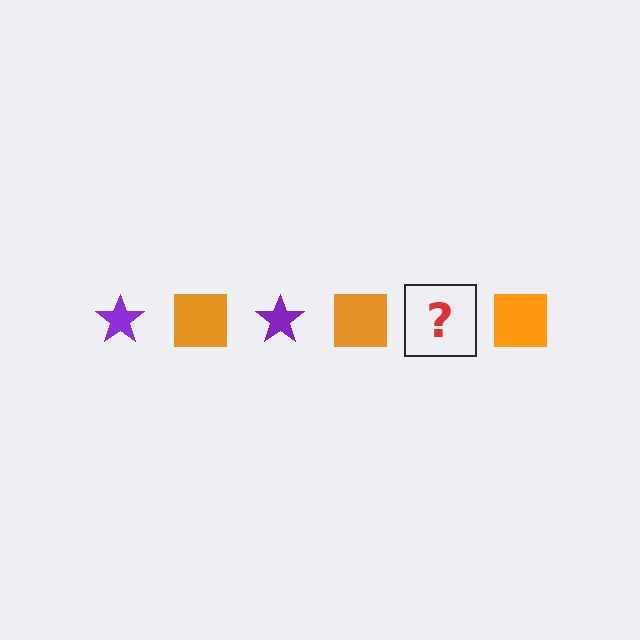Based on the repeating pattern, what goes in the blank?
The blank should be a purple star.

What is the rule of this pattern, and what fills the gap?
The rule is that the pattern alternates between purple star and orange square. The gap should be filled with a purple star.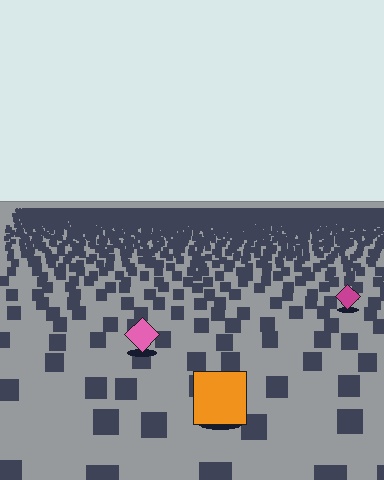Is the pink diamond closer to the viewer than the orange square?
No. The orange square is closer — you can tell from the texture gradient: the ground texture is coarser near it.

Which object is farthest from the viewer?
The magenta diamond is farthest from the viewer. It appears smaller and the ground texture around it is denser.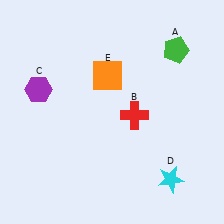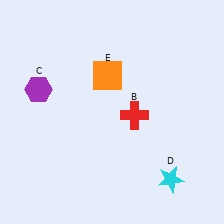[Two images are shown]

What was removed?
The green pentagon (A) was removed in Image 2.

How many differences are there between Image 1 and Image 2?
There is 1 difference between the two images.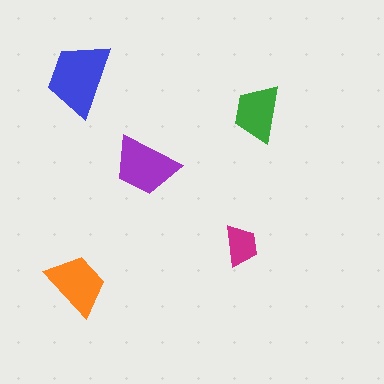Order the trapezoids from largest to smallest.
the blue one, the purple one, the orange one, the green one, the magenta one.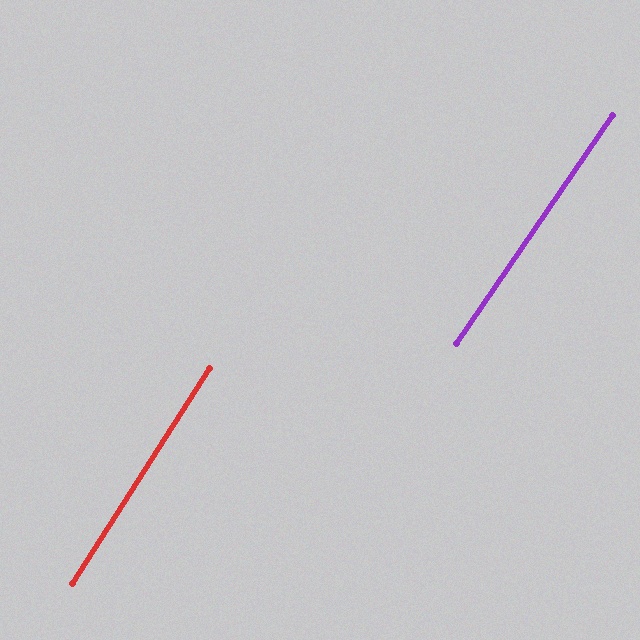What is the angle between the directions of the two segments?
Approximately 2 degrees.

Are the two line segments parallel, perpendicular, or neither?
Parallel — their directions differ by only 2.0°.